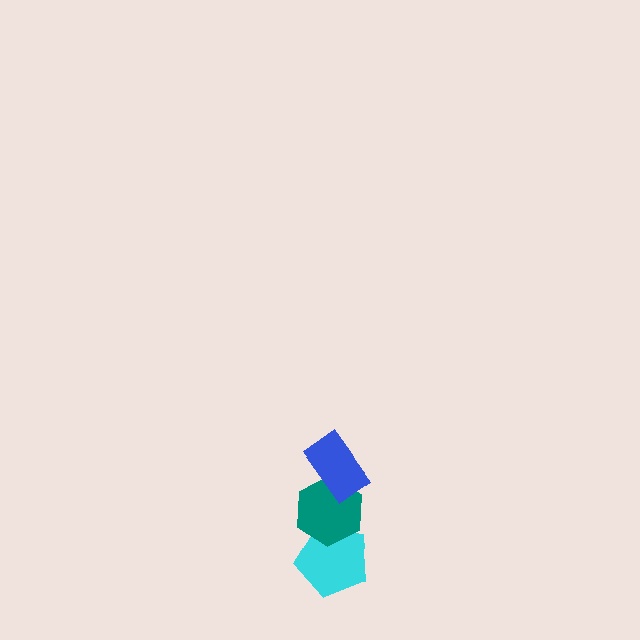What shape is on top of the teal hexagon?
The blue rectangle is on top of the teal hexagon.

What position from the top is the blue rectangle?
The blue rectangle is 1st from the top.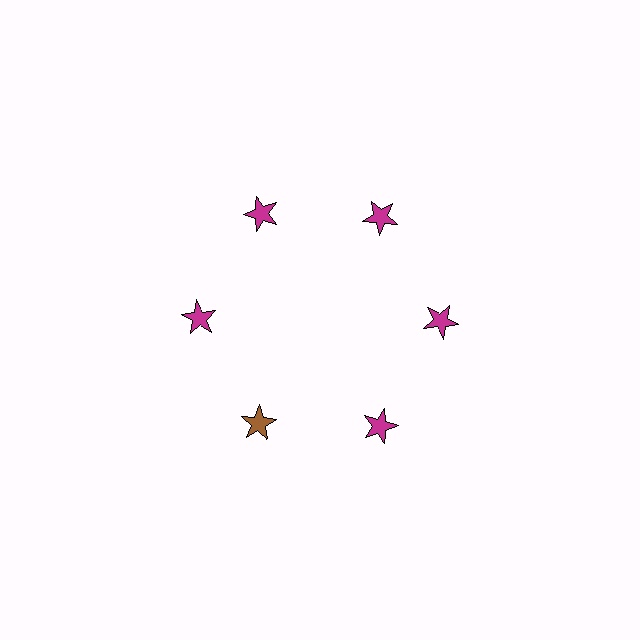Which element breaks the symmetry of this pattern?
The brown star at roughly the 7 o'clock position breaks the symmetry. All other shapes are magenta stars.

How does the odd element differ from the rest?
It has a different color: brown instead of magenta.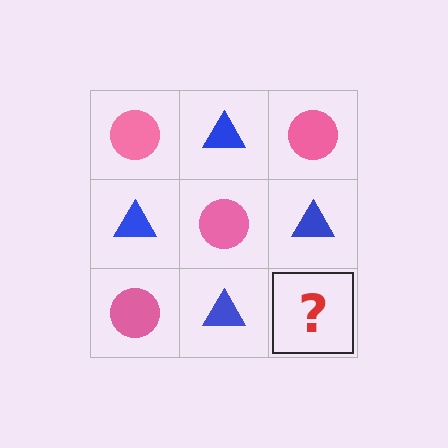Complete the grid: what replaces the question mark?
The question mark should be replaced with a pink circle.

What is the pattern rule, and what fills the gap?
The rule is that it alternates pink circle and blue triangle in a checkerboard pattern. The gap should be filled with a pink circle.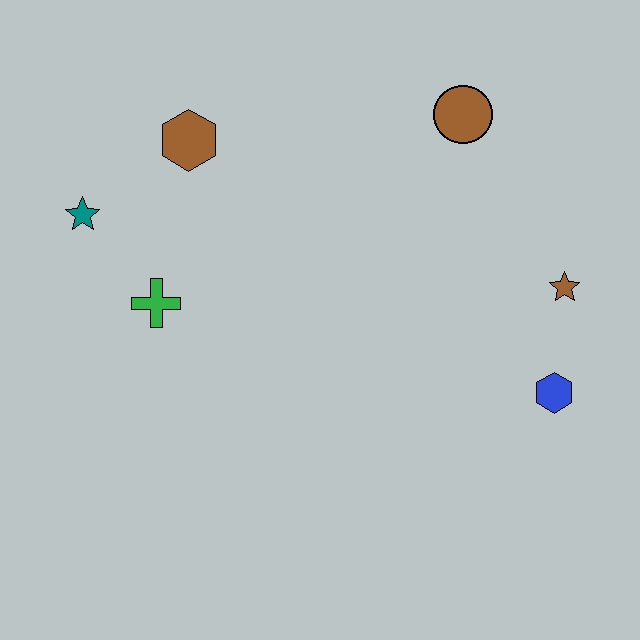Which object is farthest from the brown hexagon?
The blue hexagon is farthest from the brown hexagon.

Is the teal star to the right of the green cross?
No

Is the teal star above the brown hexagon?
No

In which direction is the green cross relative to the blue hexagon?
The green cross is to the left of the blue hexagon.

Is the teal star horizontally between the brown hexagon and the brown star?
No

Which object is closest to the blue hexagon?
The brown star is closest to the blue hexagon.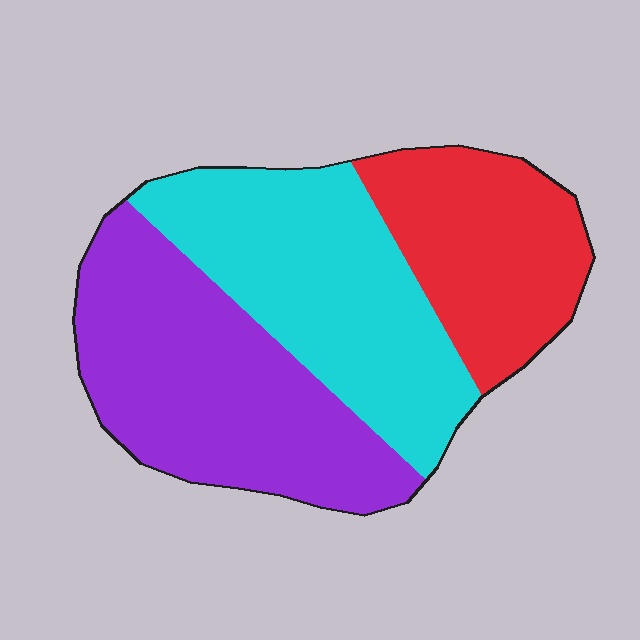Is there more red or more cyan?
Cyan.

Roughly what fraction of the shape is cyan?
Cyan takes up about three eighths (3/8) of the shape.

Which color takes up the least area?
Red, at roughly 25%.